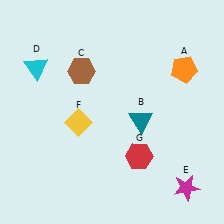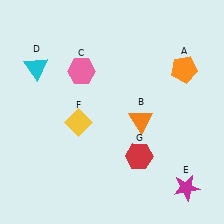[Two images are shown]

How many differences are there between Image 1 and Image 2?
There are 2 differences between the two images.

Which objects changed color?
B changed from teal to orange. C changed from brown to pink.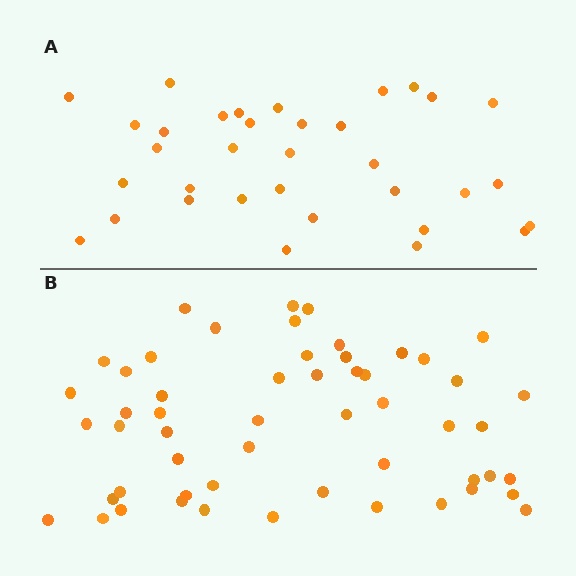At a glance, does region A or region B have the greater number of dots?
Region B (the bottom region) has more dots.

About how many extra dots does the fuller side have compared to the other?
Region B has approximately 20 more dots than region A.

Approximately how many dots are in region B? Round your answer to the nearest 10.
About 50 dots. (The exact count is 54, which rounds to 50.)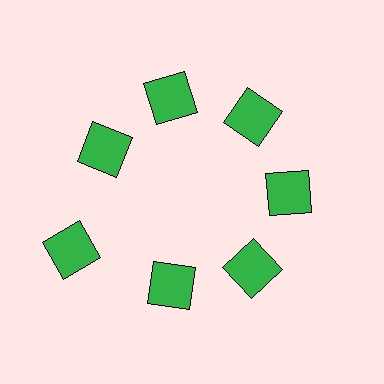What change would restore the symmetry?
The symmetry would be restored by moving it inward, back onto the ring so that all 7 squares sit at equal angles and equal distance from the center.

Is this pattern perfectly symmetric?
No. The 7 green squares are arranged in a ring, but one element near the 8 o'clock position is pushed outward from the center, breaking the 7-fold rotational symmetry.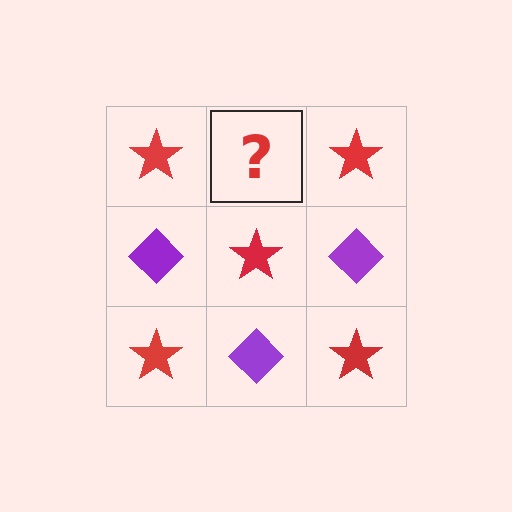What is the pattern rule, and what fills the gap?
The rule is that it alternates red star and purple diamond in a checkerboard pattern. The gap should be filled with a purple diamond.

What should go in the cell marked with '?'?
The missing cell should contain a purple diamond.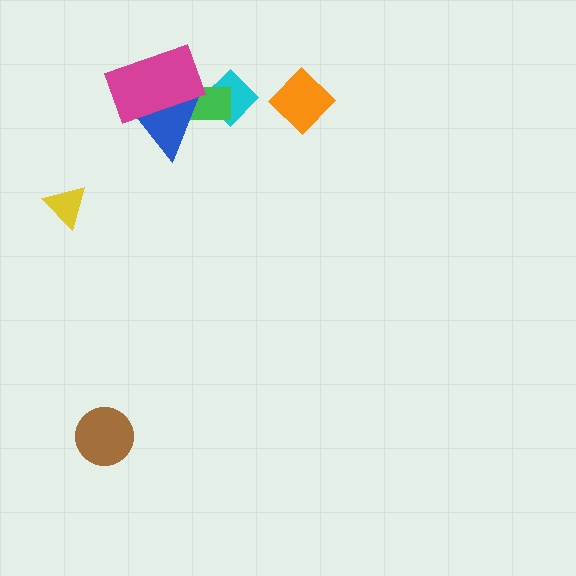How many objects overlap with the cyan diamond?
1 object overlaps with the cyan diamond.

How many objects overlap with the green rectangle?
3 objects overlap with the green rectangle.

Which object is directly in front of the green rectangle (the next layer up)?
The blue triangle is directly in front of the green rectangle.